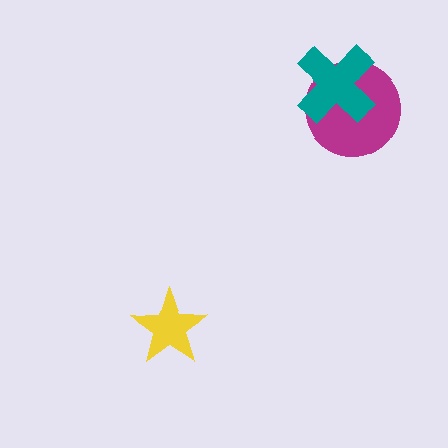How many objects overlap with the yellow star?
0 objects overlap with the yellow star.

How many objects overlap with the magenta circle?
1 object overlaps with the magenta circle.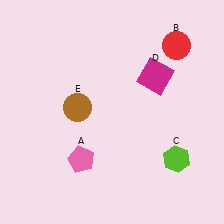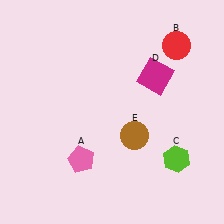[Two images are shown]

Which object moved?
The brown circle (E) moved right.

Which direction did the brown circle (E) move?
The brown circle (E) moved right.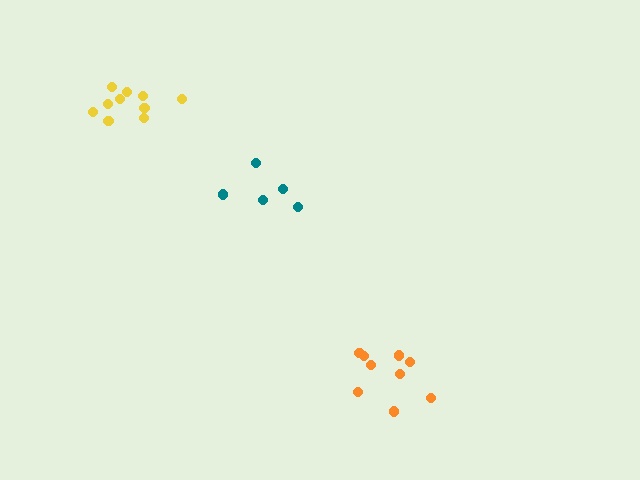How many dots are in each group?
Group 1: 5 dots, Group 2: 9 dots, Group 3: 10 dots (24 total).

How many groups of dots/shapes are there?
There are 3 groups.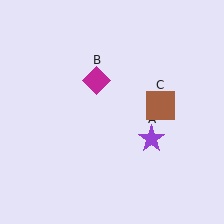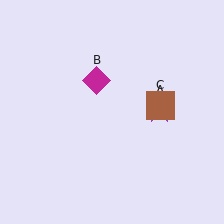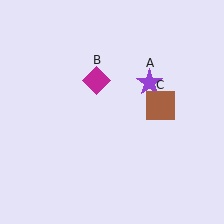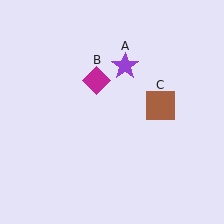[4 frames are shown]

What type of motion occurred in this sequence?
The purple star (object A) rotated counterclockwise around the center of the scene.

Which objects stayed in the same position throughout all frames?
Magenta diamond (object B) and brown square (object C) remained stationary.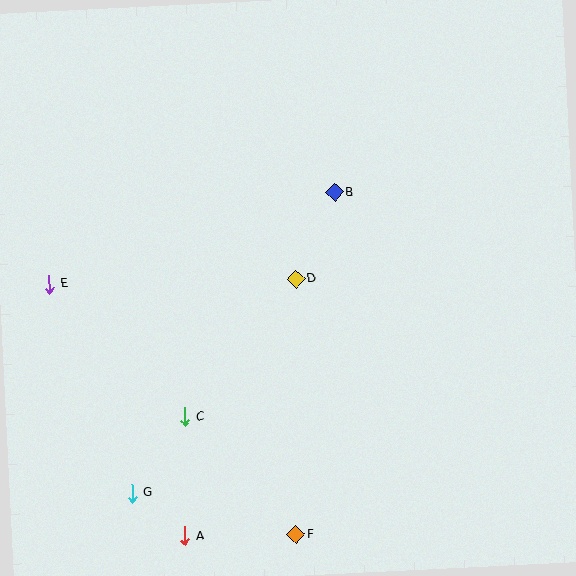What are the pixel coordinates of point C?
Point C is at (185, 417).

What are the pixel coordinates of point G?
Point G is at (132, 493).